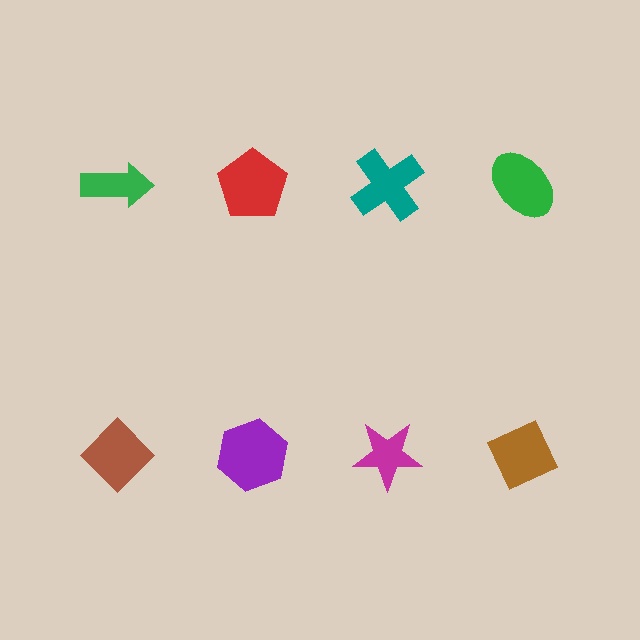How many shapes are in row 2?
4 shapes.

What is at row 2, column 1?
A brown diamond.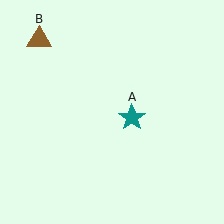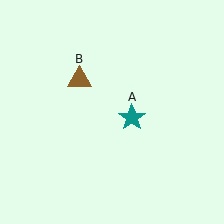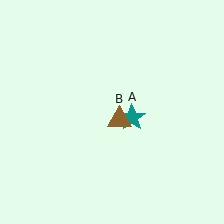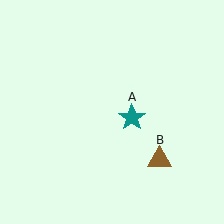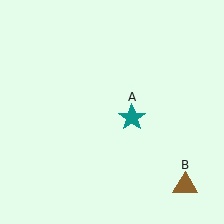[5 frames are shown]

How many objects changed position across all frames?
1 object changed position: brown triangle (object B).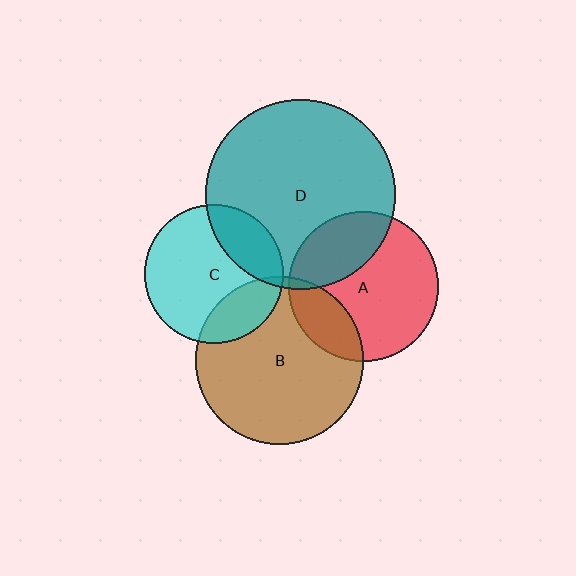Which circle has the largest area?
Circle D (teal).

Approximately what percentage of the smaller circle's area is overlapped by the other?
Approximately 25%.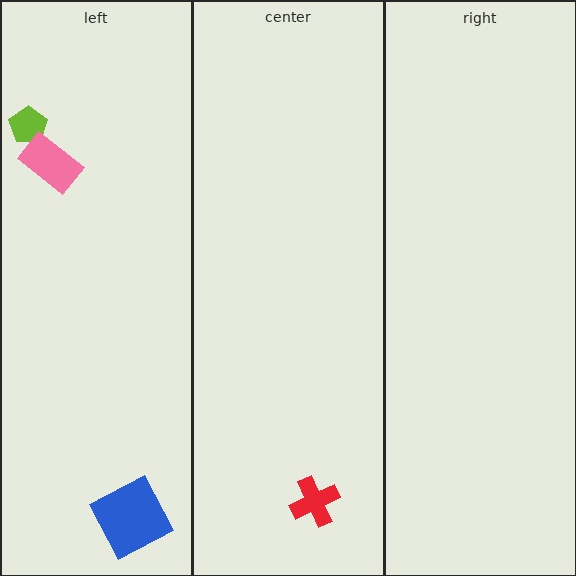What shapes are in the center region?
The red cross.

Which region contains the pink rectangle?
The left region.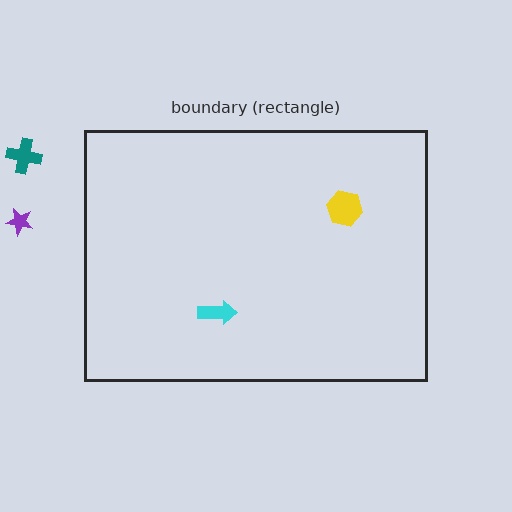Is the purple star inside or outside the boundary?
Outside.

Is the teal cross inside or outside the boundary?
Outside.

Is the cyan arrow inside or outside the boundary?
Inside.